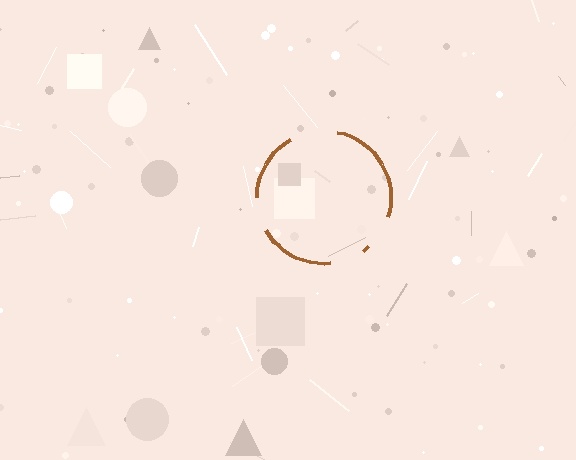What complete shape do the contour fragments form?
The contour fragments form a circle.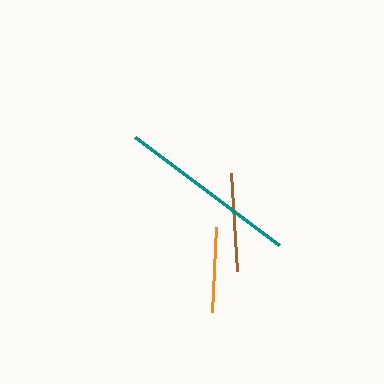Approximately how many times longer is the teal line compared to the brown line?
The teal line is approximately 1.8 times the length of the brown line.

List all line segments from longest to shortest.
From longest to shortest: teal, brown, orange.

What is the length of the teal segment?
The teal segment is approximately 180 pixels long.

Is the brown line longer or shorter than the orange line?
The brown line is longer than the orange line.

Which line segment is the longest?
The teal line is the longest at approximately 180 pixels.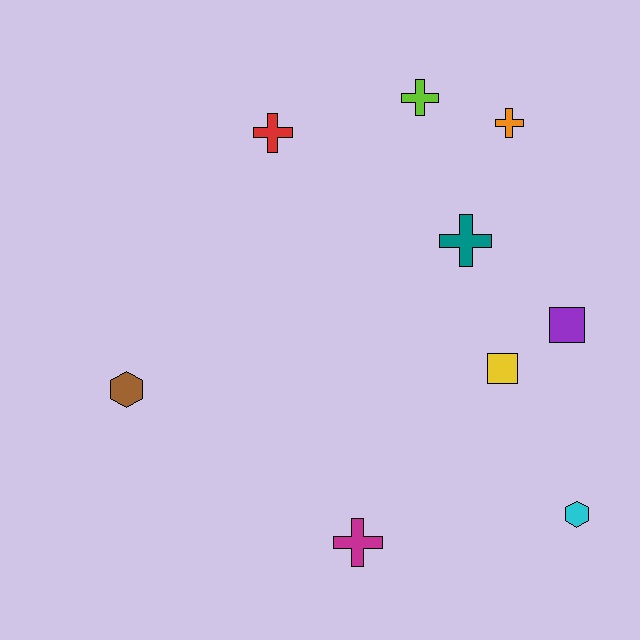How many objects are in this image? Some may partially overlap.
There are 9 objects.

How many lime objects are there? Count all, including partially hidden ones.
There is 1 lime object.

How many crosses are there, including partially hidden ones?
There are 5 crosses.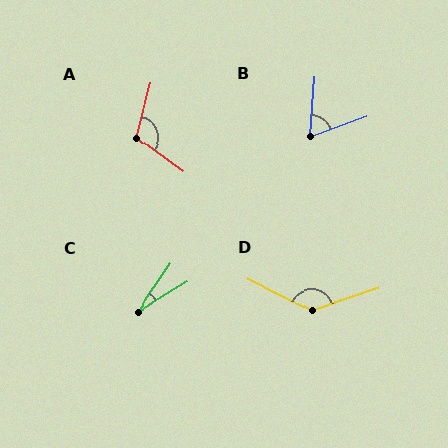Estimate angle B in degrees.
Approximately 66 degrees.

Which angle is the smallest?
C, at approximately 24 degrees.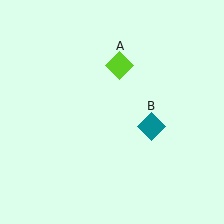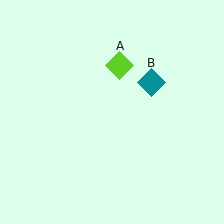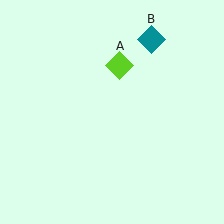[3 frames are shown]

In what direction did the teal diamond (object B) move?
The teal diamond (object B) moved up.